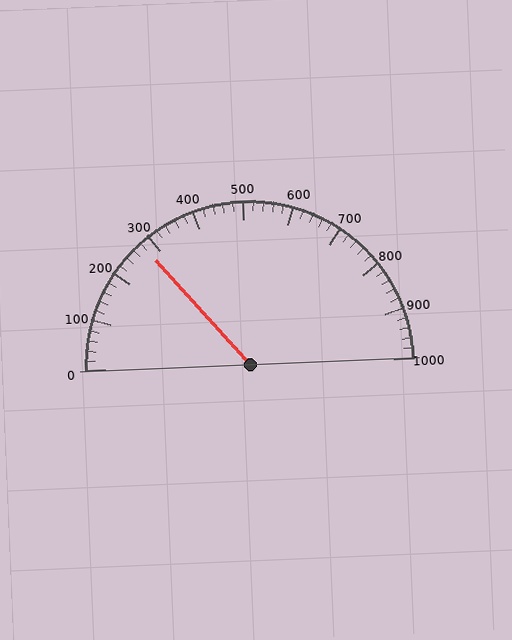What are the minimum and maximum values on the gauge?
The gauge ranges from 0 to 1000.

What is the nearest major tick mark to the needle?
The nearest major tick mark is 300.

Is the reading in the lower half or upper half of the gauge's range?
The reading is in the lower half of the range (0 to 1000).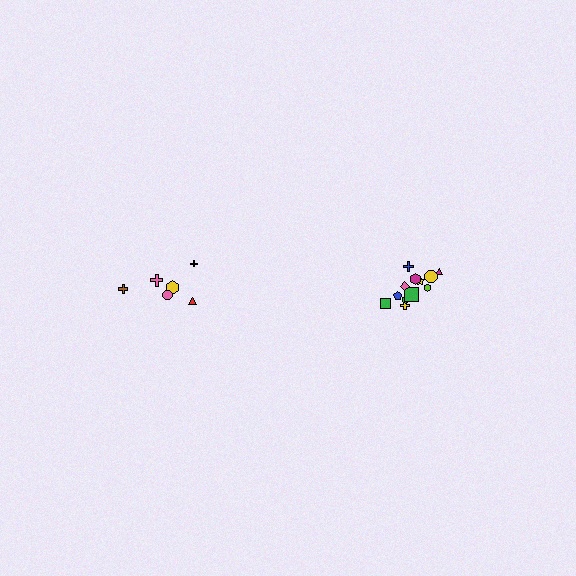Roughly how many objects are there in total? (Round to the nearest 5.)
Roughly 20 objects in total.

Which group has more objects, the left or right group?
The right group.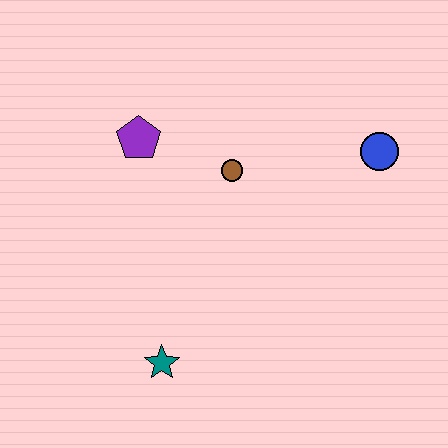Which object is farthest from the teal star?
The blue circle is farthest from the teal star.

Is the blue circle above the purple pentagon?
No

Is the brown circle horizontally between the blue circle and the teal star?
Yes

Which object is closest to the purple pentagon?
The brown circle is closest to the purple pentagon.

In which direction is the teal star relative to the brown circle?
The teal star is below the brown circle.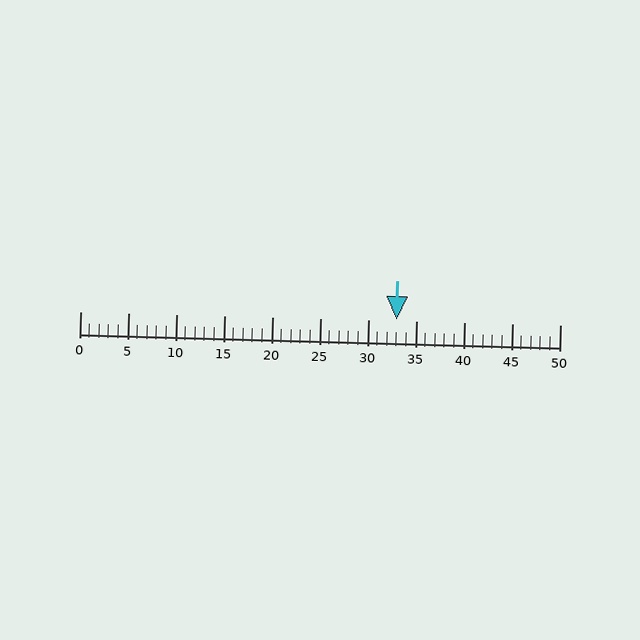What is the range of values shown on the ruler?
The ruler shows values from 0 to 50.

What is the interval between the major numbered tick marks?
The major tick marks are spaced 5 units apart.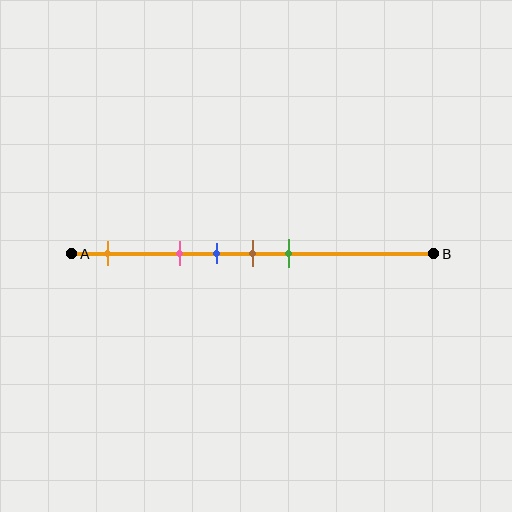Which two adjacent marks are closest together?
The blue and brown marks are the closest adjacent pair.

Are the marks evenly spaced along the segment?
No, the marks are not evenly spaced.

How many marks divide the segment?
There are 5 marks dividing the segment.